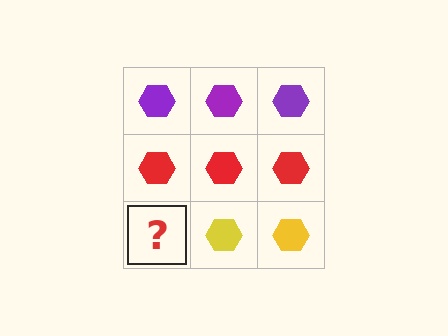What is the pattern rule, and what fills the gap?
The rule is that each row has a consistent color. The gap should be filled with a yellow hexagon.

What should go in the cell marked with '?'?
The missing cell should contain a yellow hexagon.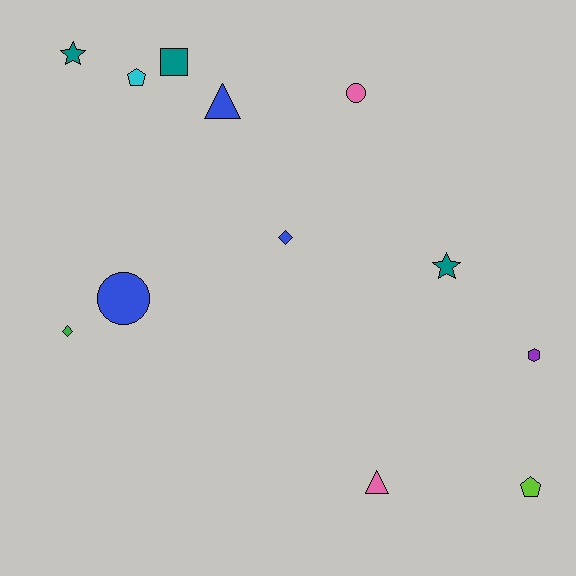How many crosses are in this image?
There are no crosses.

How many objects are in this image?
There are 12 objects.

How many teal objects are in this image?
There are 3 teal objects.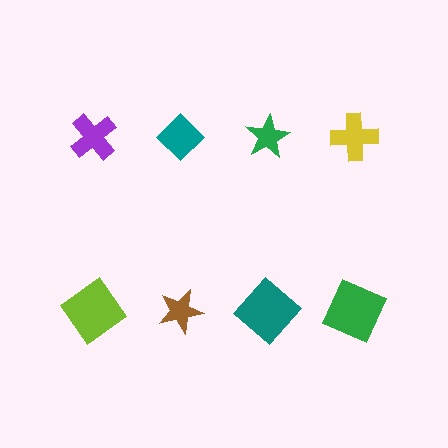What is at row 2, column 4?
A green square.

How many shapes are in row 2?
4 shapes.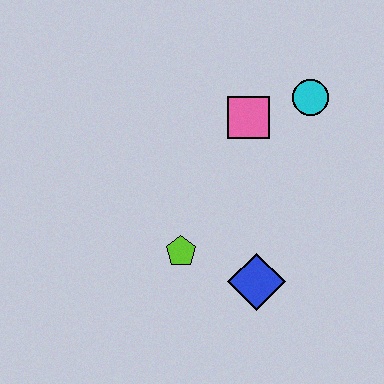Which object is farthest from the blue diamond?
The cyan circle is farthest from the blue diamond.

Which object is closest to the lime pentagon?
The blue diamond is closest to the lime pentagon.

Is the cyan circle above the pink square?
Yes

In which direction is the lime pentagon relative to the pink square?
The lime pentagon is below the pink square.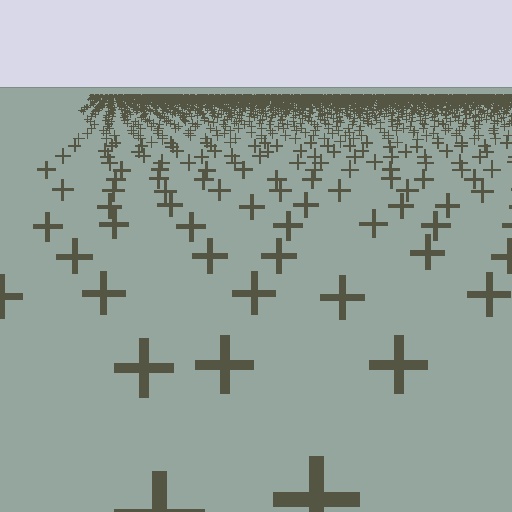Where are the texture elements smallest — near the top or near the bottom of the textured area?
Near the top.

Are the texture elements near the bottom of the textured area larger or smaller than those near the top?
Larger. Near the bottom, elements are closer to the viewer and appear at a bigger on-screen size.